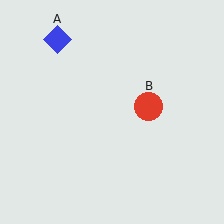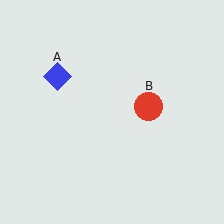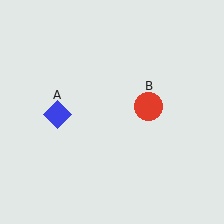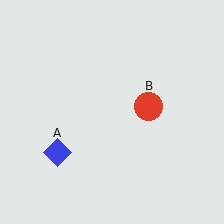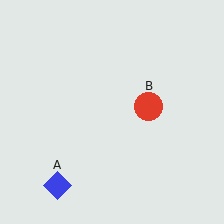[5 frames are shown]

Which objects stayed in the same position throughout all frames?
Red circle (object B) remained stationary.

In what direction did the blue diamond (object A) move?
The blue diamond (object A) moved down.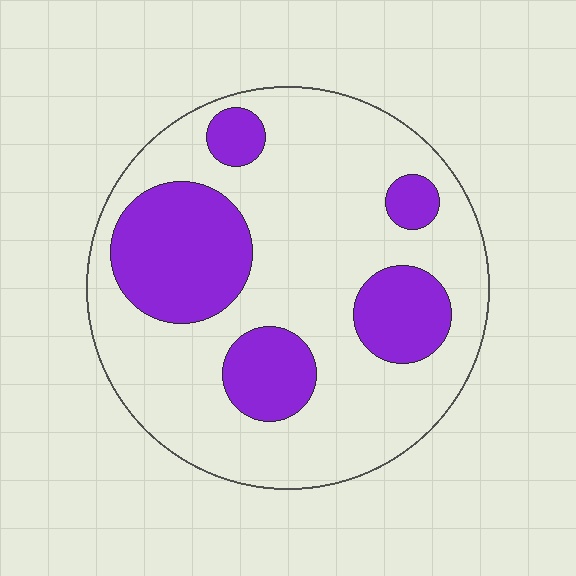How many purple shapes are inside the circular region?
5.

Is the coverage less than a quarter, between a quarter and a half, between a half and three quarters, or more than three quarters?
Between a quarter and a half.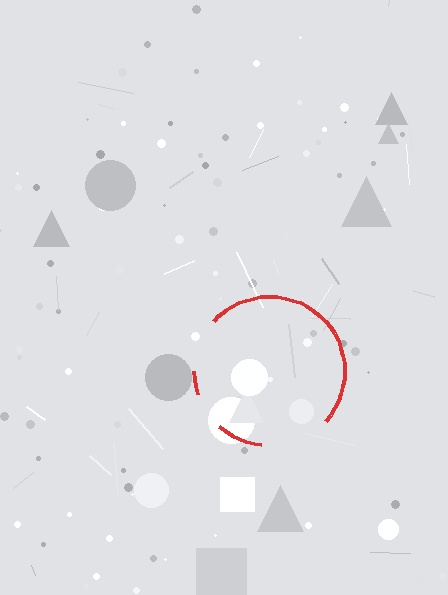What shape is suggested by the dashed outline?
The dashed outline suggests a circle.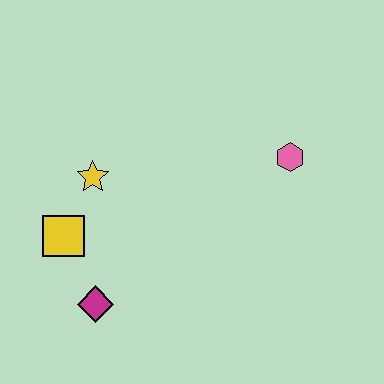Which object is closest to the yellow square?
The yellow star is closest to the yellow square.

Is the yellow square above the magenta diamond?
Yes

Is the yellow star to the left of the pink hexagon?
Yes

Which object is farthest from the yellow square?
The pink hexagon is farthest from the yellow square.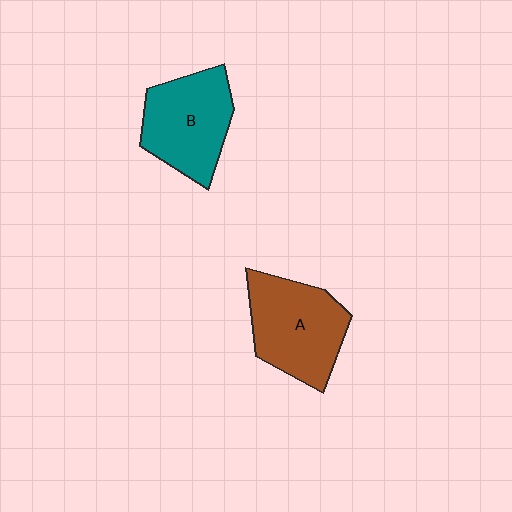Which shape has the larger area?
Shape A (brown).